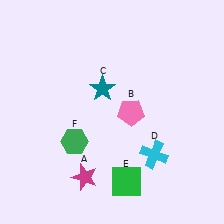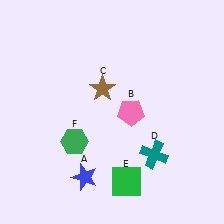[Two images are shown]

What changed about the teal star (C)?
In Image 1, C is teal. In Image 2, it changed to brown.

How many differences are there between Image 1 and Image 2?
There are 3 differences between the two images.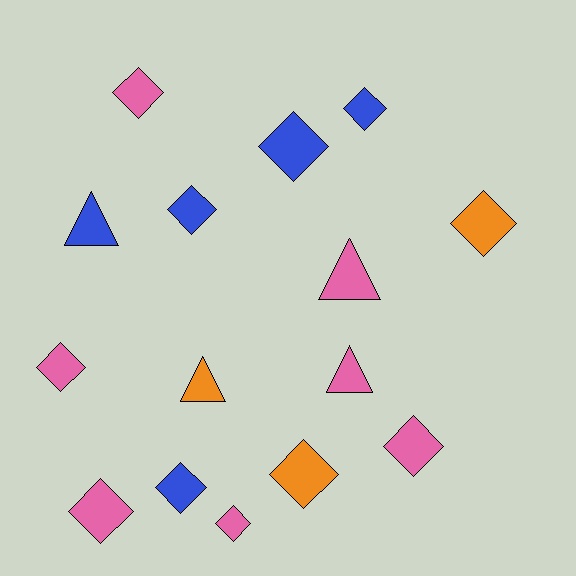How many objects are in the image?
There are 15 objects.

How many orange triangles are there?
There is 1 orange triangle.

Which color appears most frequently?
Pink, with 7 objects.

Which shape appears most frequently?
Diamond, with 11 objects.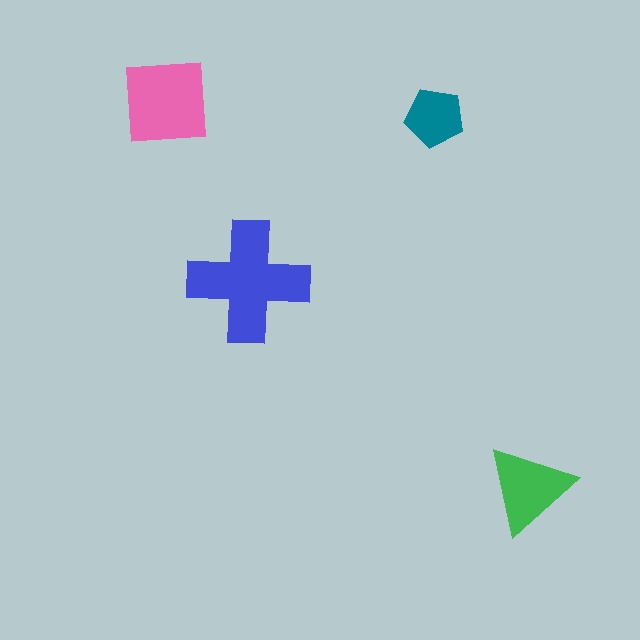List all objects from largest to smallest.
The blue cross, the pink square, the green triangle, the teal pentagon.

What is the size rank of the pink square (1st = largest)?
2nd.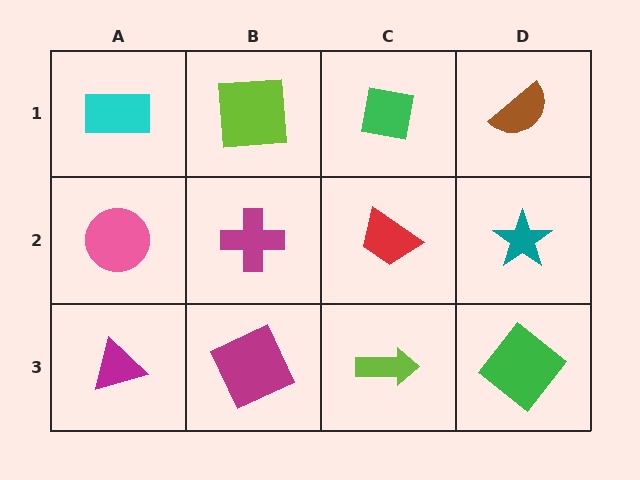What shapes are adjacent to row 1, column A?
A pink circle (row 2, column A), a lime square (row 1, column B).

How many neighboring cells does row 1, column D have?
2.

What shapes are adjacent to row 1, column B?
A magenta cross (row 2, column B), a cyan rectangle (row 1, column A), a green square (row 1, column C).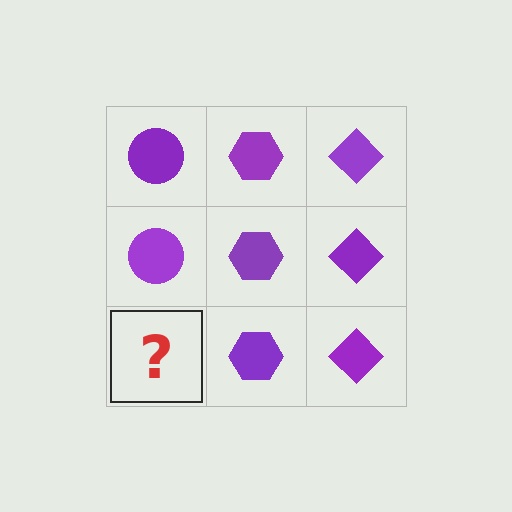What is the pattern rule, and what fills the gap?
The rule is that each column has a consistent shape. The gap should be filled with a purple circle.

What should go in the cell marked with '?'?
The missing cell should contain a purple circle.